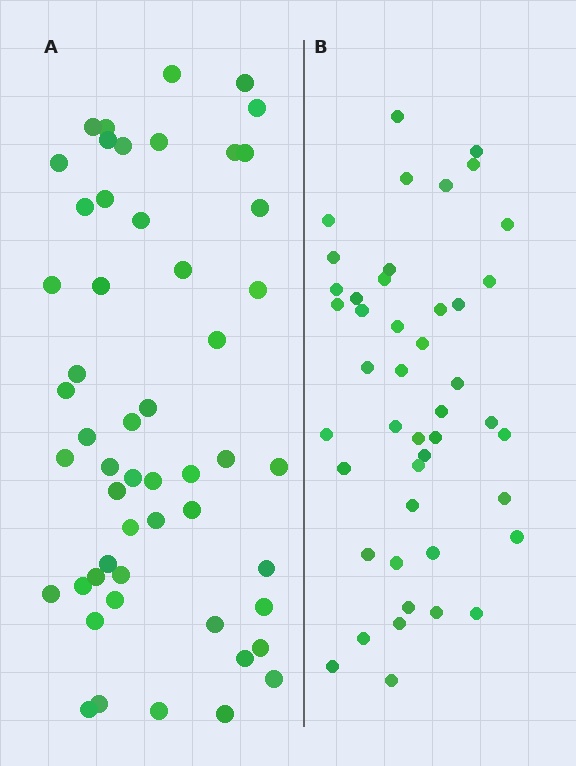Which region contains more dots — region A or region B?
Region A (the left region) has more dots.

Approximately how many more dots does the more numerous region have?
Region A has roughly 8 or so more dots than region B.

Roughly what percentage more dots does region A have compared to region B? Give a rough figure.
About 20% more.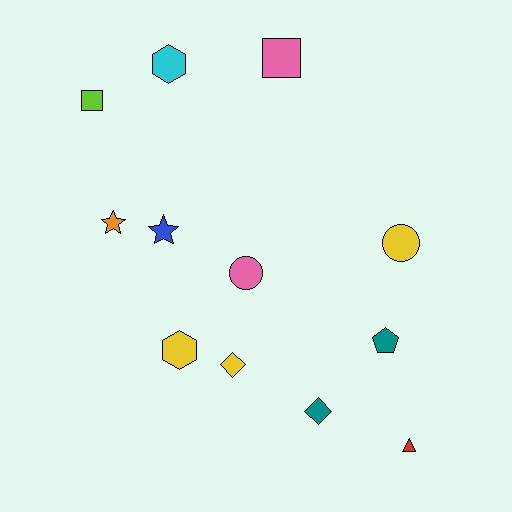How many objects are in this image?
There are 12 objects.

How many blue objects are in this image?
There is 1 blue object.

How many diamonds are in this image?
There are 2 diamonds.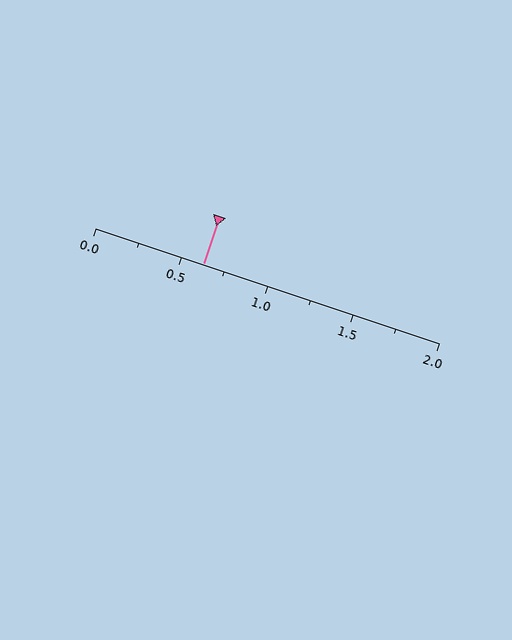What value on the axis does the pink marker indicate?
The marker indicates approximately 0.62.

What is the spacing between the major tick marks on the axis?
The major ticks are spaced 0.5 apart.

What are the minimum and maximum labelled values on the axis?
The axis runs from 0.0 to 2.0.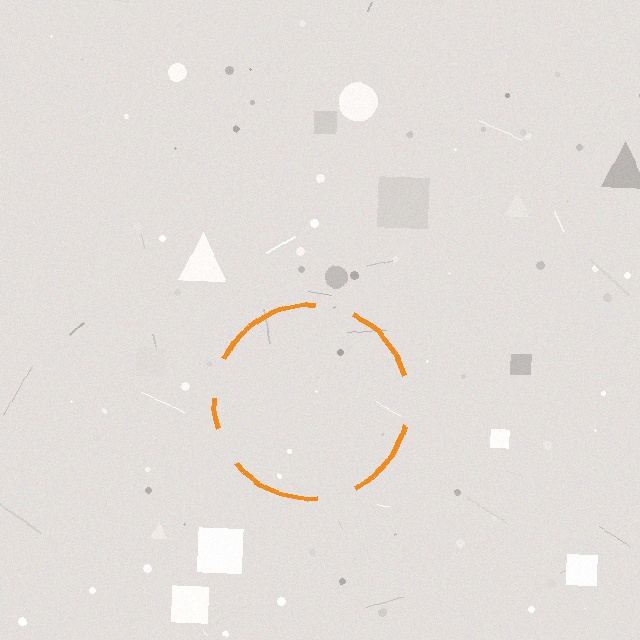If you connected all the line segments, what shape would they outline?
They would outline a circle.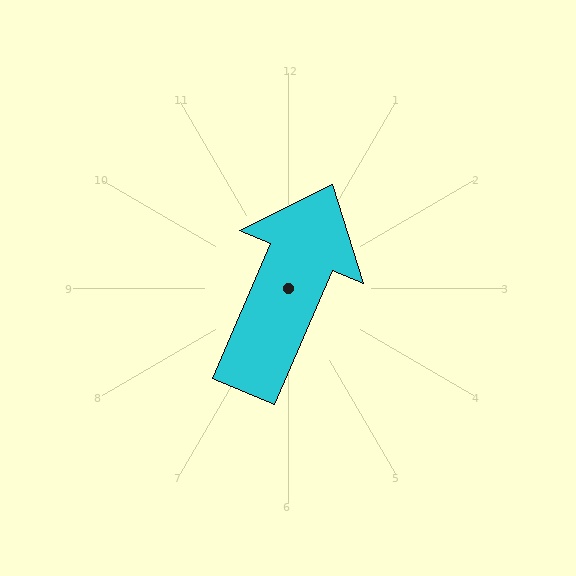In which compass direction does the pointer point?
Northeast.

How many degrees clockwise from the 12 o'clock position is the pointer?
Approximately 23 degrees.